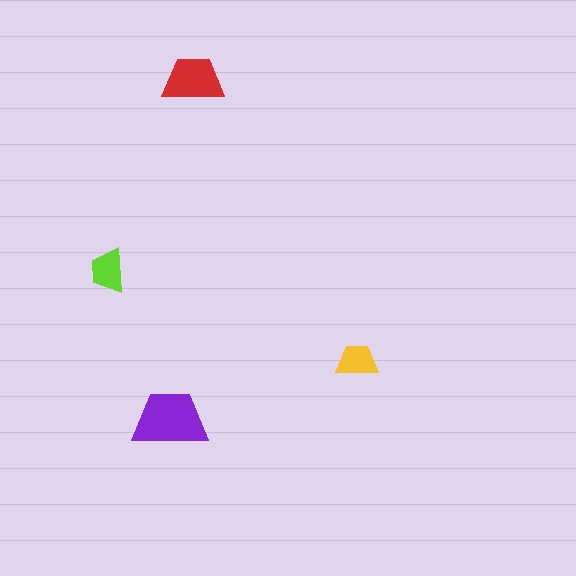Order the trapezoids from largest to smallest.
the purple one, the red one, the lime one, the yellow one.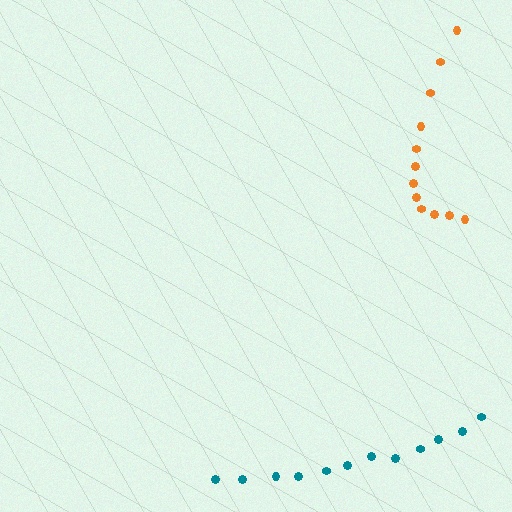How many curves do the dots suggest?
There are 2 distinct paths.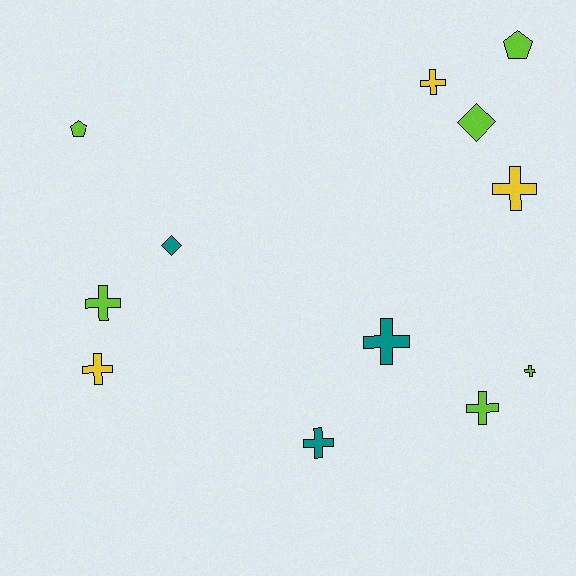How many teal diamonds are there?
There is 1 teal diamond.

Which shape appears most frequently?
Cross, with 8 objects.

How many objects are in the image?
There are 12 objects.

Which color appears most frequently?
Lime, with 6 objects.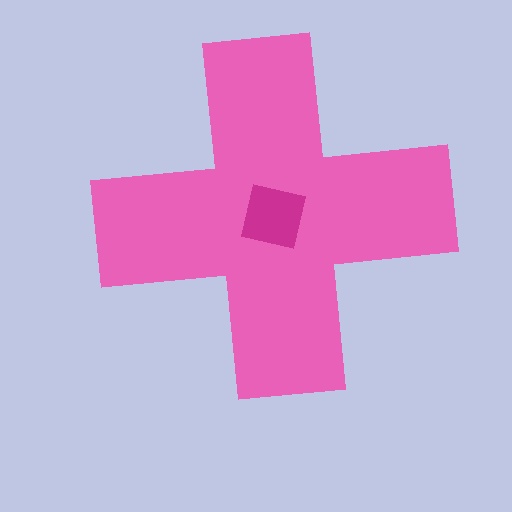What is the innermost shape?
The magenta square.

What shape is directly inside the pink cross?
The magenta square.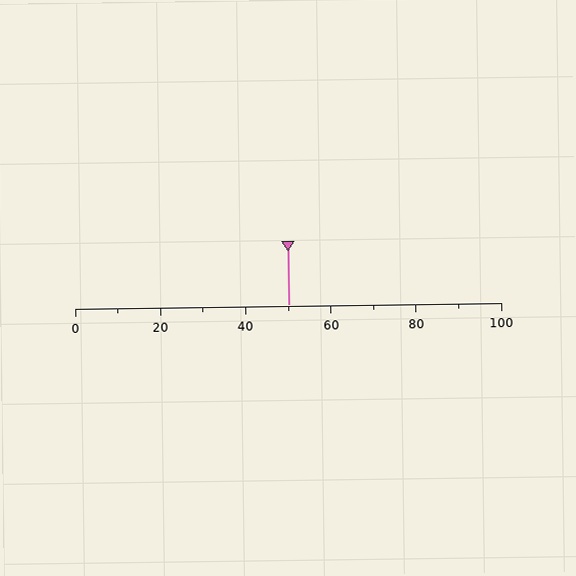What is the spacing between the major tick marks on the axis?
The major ticks are spaced 20 apart.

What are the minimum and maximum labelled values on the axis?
The axis runs from 0 to 100.